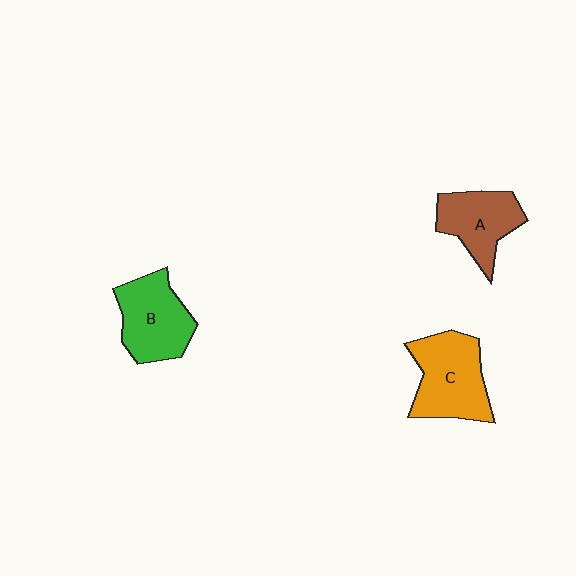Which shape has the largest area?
Shape C (orange).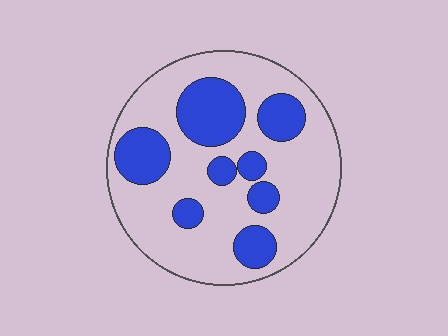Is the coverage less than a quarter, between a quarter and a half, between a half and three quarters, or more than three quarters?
Between a quarter and a half.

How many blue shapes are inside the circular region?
8.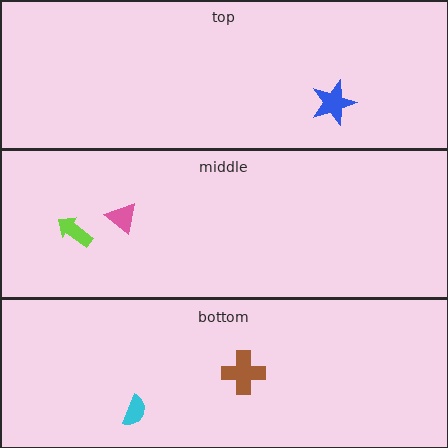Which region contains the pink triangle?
The middle region.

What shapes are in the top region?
The blue star.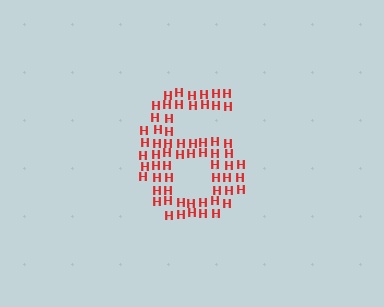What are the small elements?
The small elements are letter H's.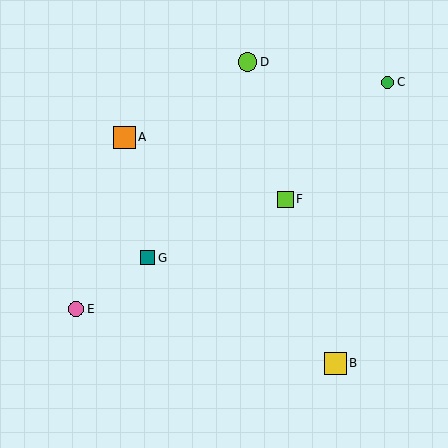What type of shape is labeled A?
Shape A is an orange square.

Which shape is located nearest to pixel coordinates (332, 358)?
The yellow square (labeled B) at (335, 363) is nearest to that location.